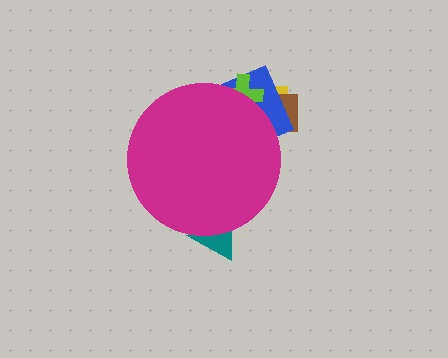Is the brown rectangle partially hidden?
Yes, the brown rectangle is partially hidden behind the magenta circle.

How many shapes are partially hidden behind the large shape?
5 shapes are partially hidden.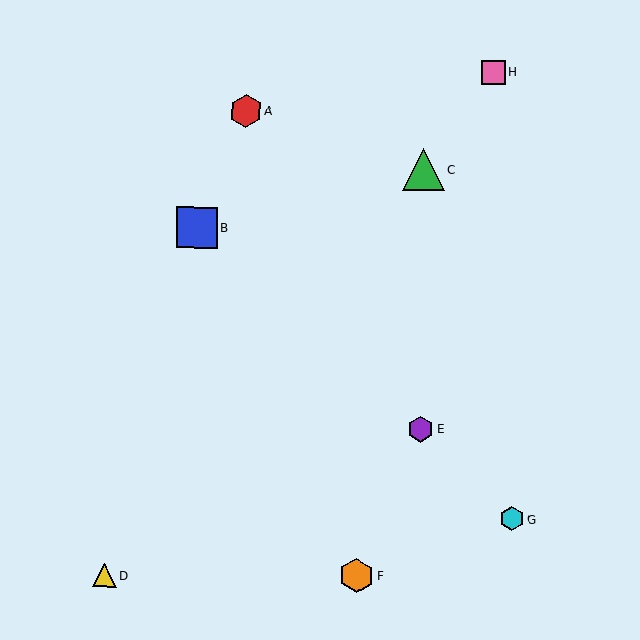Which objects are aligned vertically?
Objects C, E are aligned vertically.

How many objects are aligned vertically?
2 objects (C, E) are aligned vertically.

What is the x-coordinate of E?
Object E is at x≈420.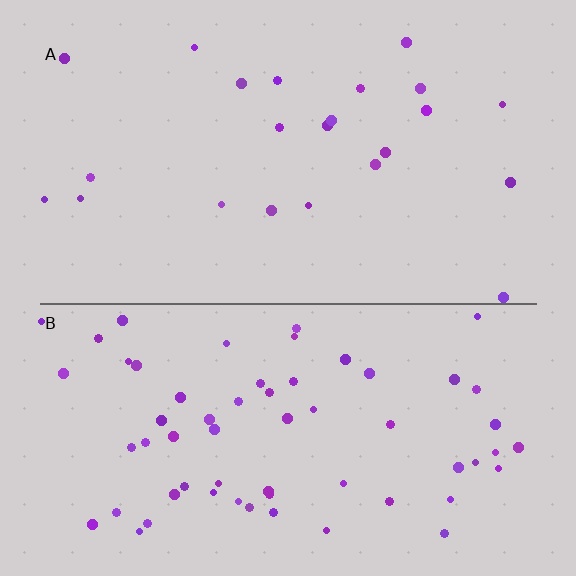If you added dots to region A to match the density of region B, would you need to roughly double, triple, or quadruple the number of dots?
Approximately triple.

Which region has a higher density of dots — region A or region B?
B (the bottom).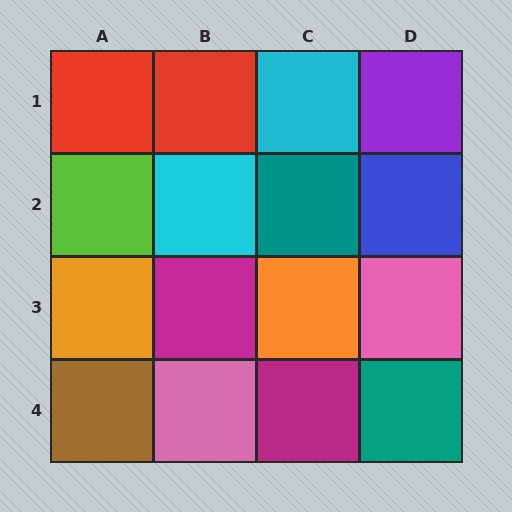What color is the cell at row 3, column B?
Magenta.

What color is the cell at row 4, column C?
Magenta.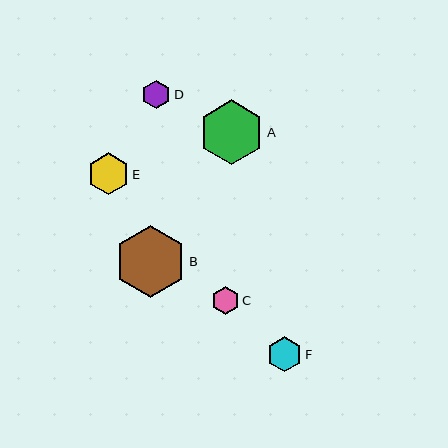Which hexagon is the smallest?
Hexagon C is the smallest with a size of approximately 28 pixels.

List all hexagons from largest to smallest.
From largest to smallest: B, A, E, F, D, C.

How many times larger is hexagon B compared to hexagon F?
Hexagon B is approximately 2.0 times the size of hexagon F.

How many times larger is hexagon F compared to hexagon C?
Hexagon F is approximately 1.3 times the size of hexagon C.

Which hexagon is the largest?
Hexagon B is the largest with a size of approximately 71 pixels.